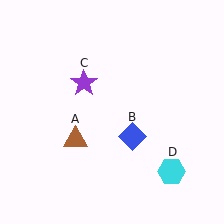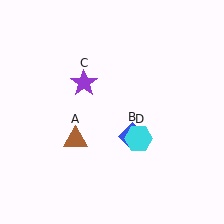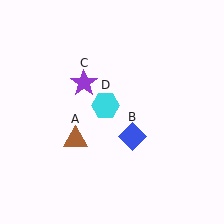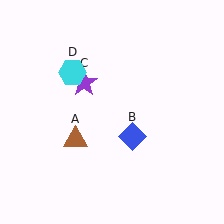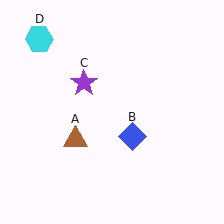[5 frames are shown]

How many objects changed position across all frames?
1 object changed position: cyan hexagon (object D).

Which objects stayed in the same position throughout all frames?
Brown triangle (object A) and blue diamond (object B) and purple star (object C) remained stationary.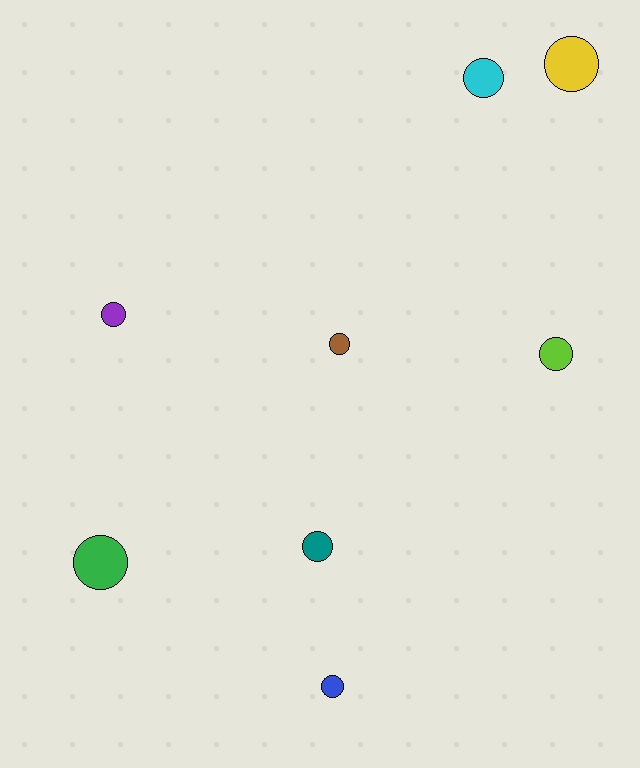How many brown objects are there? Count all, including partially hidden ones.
There is 1 brown object.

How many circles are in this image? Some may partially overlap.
There are 8 circles.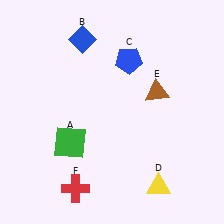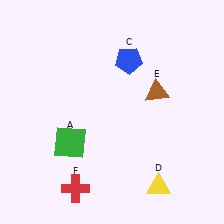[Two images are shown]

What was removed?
The blue diamond (B) was removed in Image 2.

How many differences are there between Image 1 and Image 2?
There is 1 difference between the two images.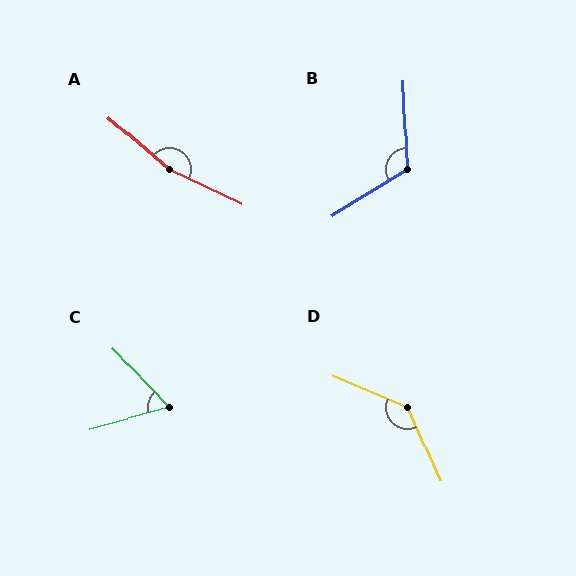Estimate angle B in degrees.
Approximately 119 degrees.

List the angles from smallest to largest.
C (62°), B (119°), D (136°), A (164°).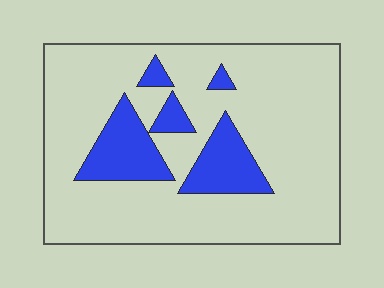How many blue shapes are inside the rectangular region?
5.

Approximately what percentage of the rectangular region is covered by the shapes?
Approximately 20%.